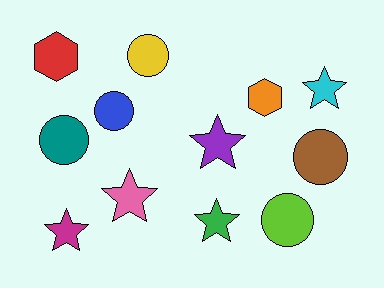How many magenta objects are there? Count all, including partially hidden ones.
There is 1 magenta object.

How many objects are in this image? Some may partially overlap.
There are 12 objects.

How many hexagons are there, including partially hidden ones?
There are 2 hexagons.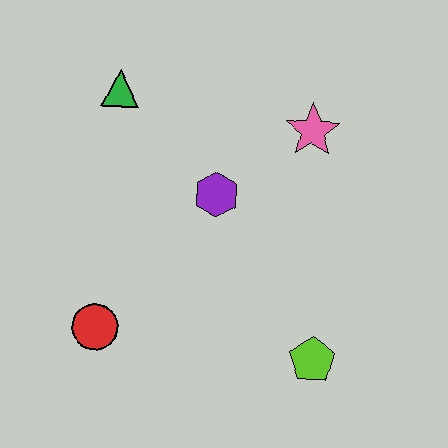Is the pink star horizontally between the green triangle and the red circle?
No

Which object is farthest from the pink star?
The red circle is farthest from the pink star.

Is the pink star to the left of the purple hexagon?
No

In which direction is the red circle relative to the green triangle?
The red circle is below the green triangle.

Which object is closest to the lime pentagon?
The purple hexagon is closest to the lime pentagon.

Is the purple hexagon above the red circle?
Yes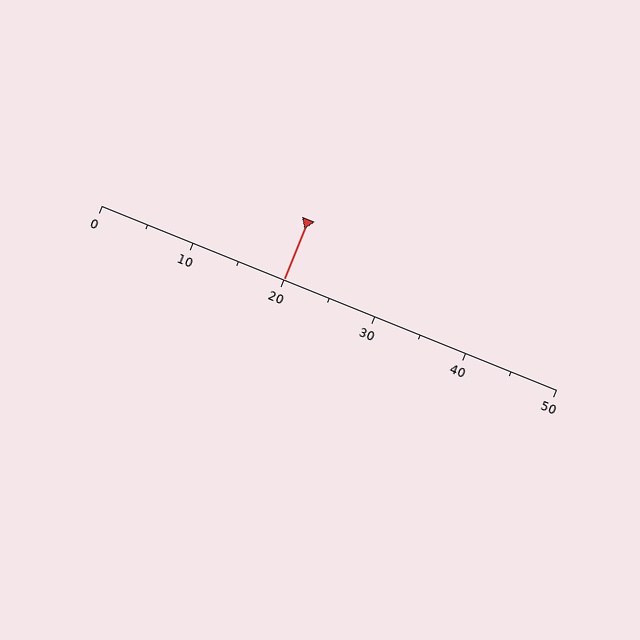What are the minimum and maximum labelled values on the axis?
The axis runs from 0 to 50.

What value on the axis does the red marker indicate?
The marker indicates approximately 20.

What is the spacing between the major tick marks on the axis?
The major ticks are spaced 10 apart.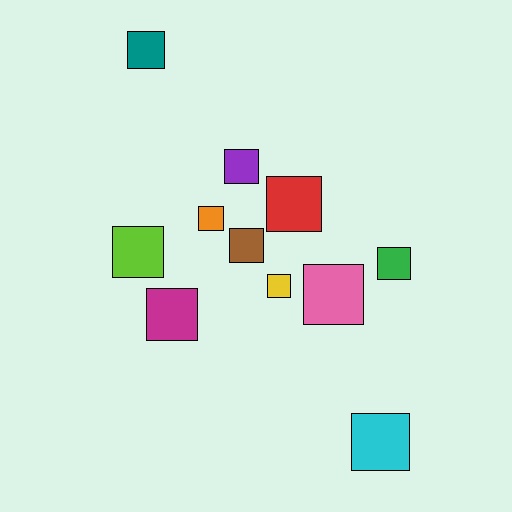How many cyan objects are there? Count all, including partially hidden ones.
There is 1 cyan object.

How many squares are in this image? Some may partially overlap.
There are 11 squares.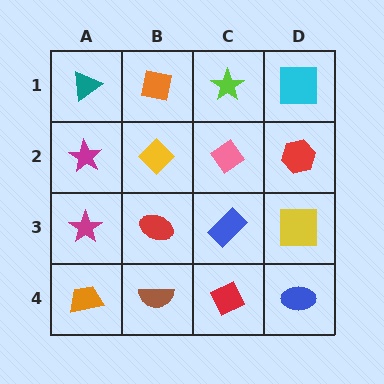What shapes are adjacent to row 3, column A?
A magenta star (row 2, column A), an orange trapezoid (row 4, column A), a red ellipse (row 3, column B).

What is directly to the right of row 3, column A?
A red ellipse.